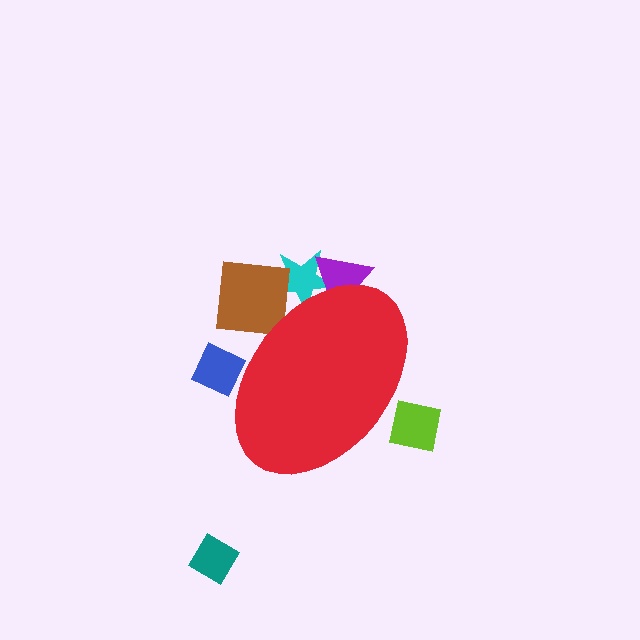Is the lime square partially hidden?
Yes, the lime square is partially hidden behind the red ellipse.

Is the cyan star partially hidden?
Yes, the cyan star is partially hidden behind the red ellipse.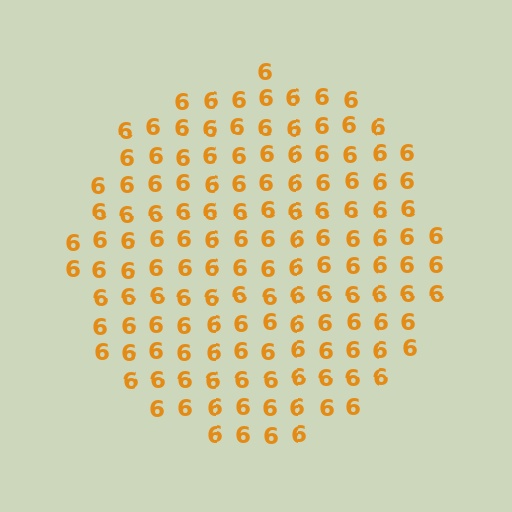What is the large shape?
The large shape is a circle.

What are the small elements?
The small elements are digit 6's.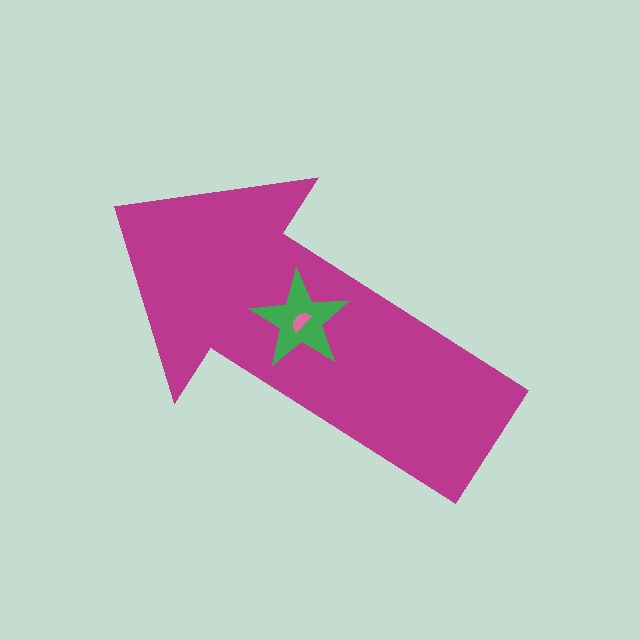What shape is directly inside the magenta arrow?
The green star.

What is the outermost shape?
The magenta arrow.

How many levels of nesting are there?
3.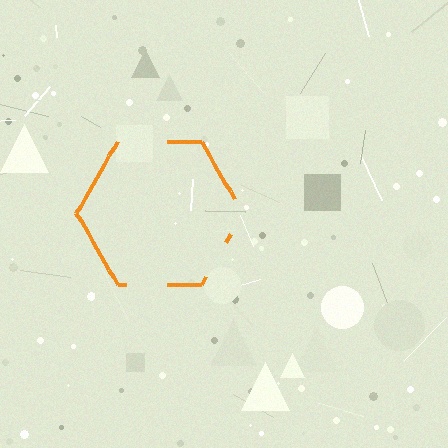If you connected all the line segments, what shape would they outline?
They would outline a hexagon.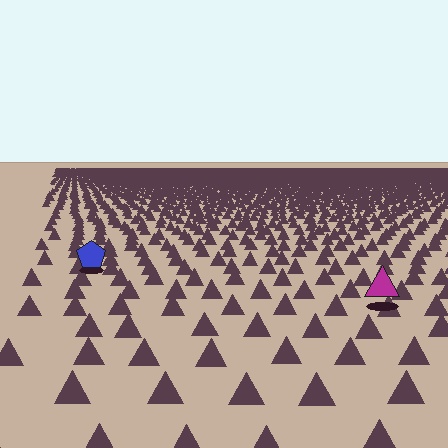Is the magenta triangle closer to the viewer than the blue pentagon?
Yes. The magenta triangle is closer — you can tell from the texture gradient: the ground texture is coarser near it.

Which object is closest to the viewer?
The magenta triangle is closest. The texture marks near it are larger and more spread out.